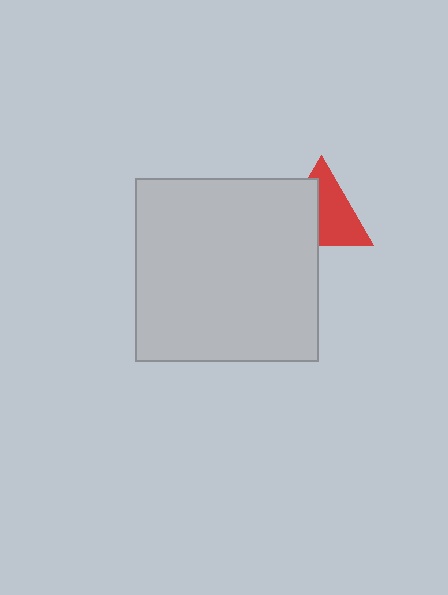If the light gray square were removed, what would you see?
You would see the complete red triangle.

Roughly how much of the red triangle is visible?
About half of it is visible (roughly 56%).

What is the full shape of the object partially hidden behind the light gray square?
The partially hidden object is a red triangle.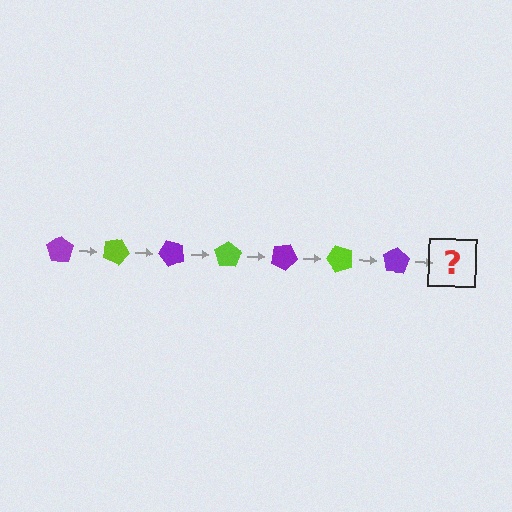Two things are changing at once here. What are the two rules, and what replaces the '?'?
The two rules are that it rotates 25 degrees each step and the color cycles through purple and lime. The '?' should be a lime pentagon, rotated 175 degrees from the start.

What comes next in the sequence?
The next element should be a lime pentagon, rotated 175 degrees from the start.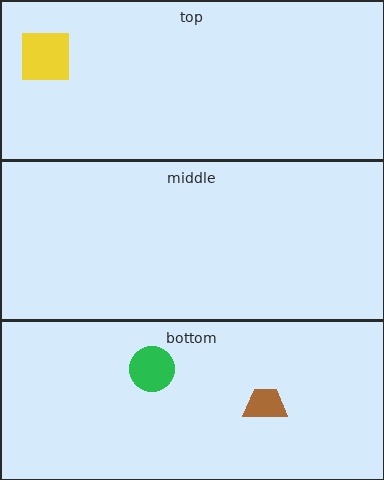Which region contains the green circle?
The bottom region.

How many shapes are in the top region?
1.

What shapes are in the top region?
The yellow square.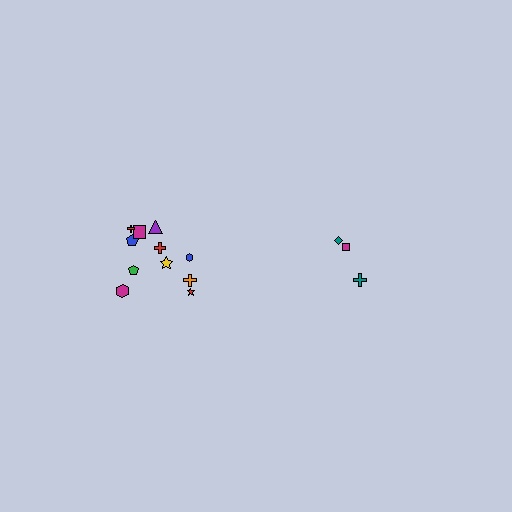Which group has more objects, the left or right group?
The left group.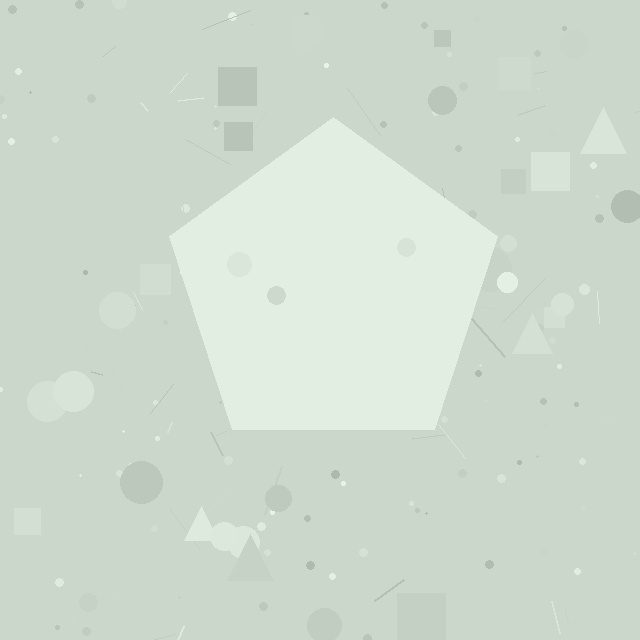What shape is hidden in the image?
A pentagon is hidden in the image.